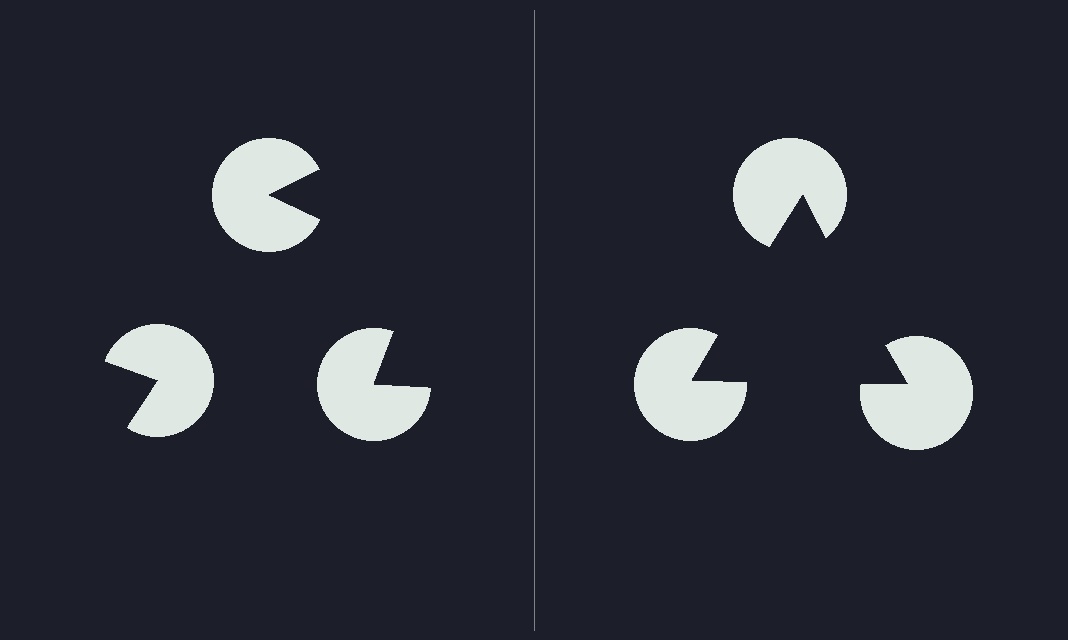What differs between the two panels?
The pac-man discs are positioned identically on both sides; only the wedge orientations differ. On the right they align to a triangle; on the left they are misaligned.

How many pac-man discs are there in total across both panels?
6 — 3 on each side.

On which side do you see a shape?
An illusory triangle appears on the right side. On the left side the wedge cuts are rotated, so no coherent shape forms.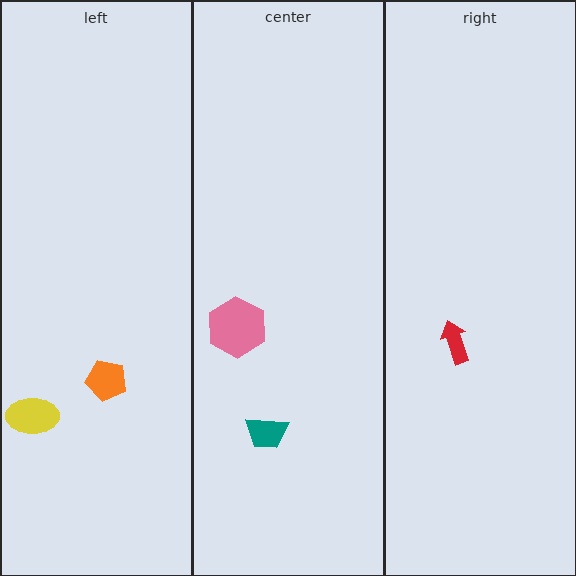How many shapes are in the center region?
2.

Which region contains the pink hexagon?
The center region.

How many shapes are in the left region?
2.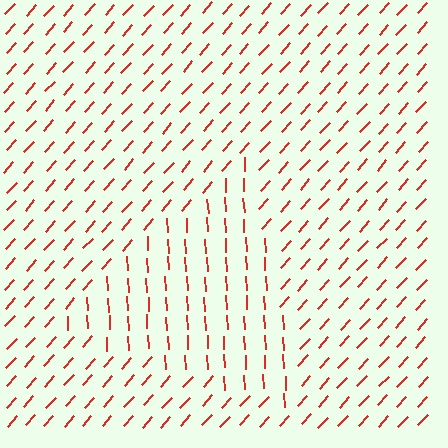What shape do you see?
I see a triangle.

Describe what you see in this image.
The image is filled with small red line segments. A triangle region in the image has lines oriented differently from the surrounding lines, creating a visible texture boundary.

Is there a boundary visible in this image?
Yes, there is a texture boundary formed by a change in line orientation.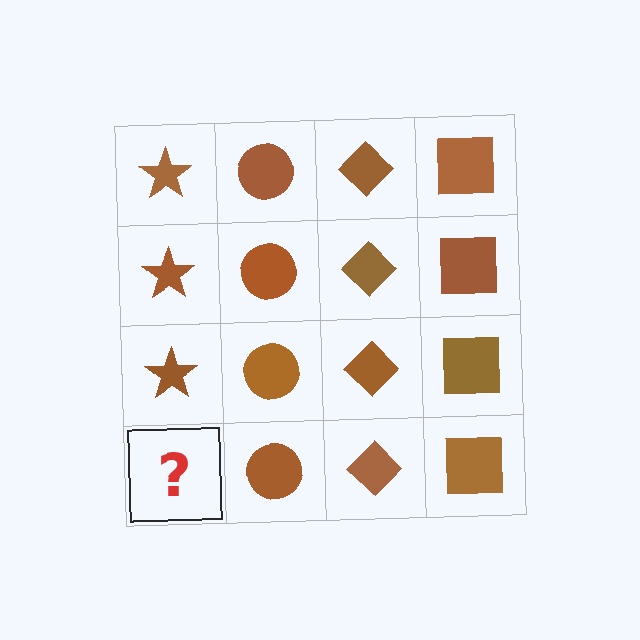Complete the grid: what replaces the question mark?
The question mark should be replaced with a brown star.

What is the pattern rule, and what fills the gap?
The rule is that each column has a consistent shape. The gap should be filled with a brown star.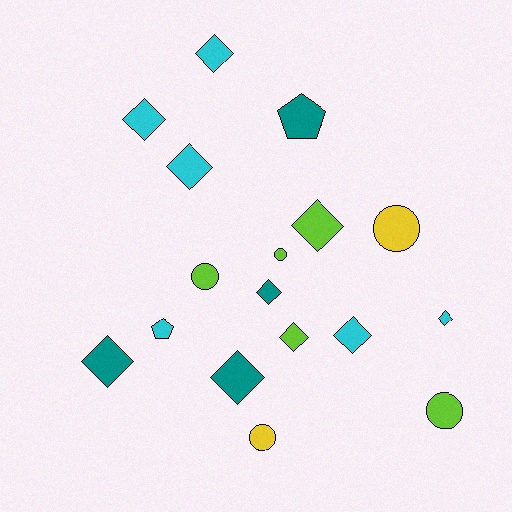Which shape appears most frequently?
Diamond, with 10 objects.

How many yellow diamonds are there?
There are no yellow diamonds.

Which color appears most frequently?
Cyan, with 6 objects.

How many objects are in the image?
There are 17 objects.